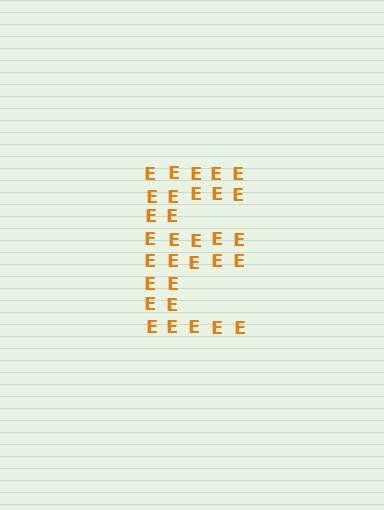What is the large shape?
The large shape is the letter E.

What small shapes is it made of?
It is made of small letter E's.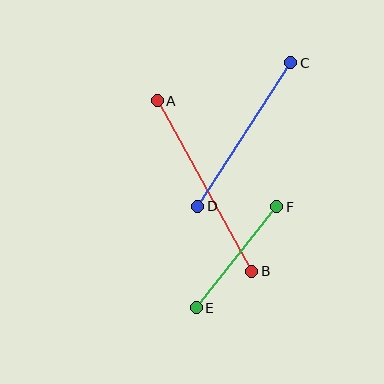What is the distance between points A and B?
The distance is approximately 195 pixels.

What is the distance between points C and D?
The distance is approximately 171 pixels.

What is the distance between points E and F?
The distance is approximately 129 pixels.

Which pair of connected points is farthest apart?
Points A and B are farthest apart.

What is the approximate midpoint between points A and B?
The midpoint is at approximately (204, 186) pixels.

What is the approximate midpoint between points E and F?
The midpoint is at approximately (236, 257) pixels.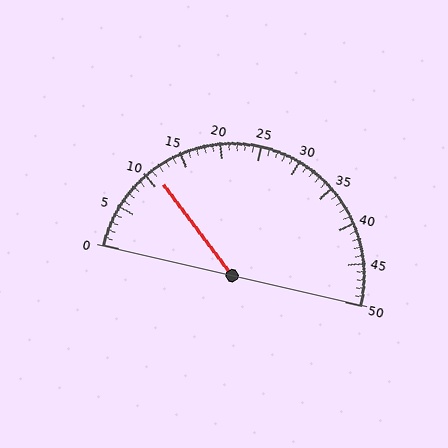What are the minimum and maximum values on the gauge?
The gauge ranges from 0 to 50.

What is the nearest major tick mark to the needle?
The nearest major tick mark is 10.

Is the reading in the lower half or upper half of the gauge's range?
The reading is in the lower half of the range (0 to 50).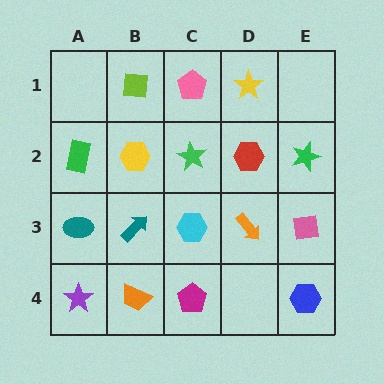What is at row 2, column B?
A yellow hexagon.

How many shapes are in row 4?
4 shapes.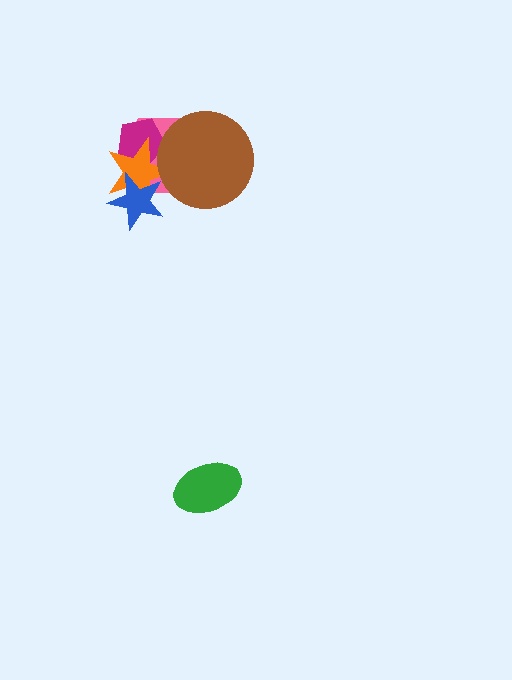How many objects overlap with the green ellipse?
0 objects overlap with the green ellipse.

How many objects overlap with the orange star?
4 objects overlap with the orange star.